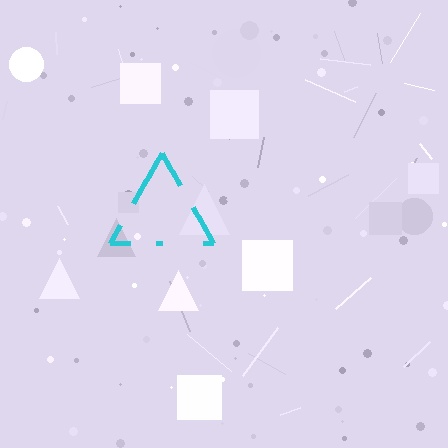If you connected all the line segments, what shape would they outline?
They would outline a triangle.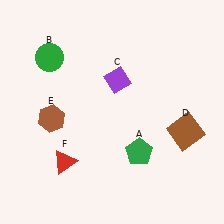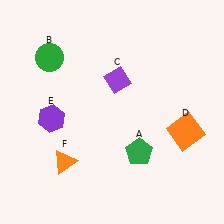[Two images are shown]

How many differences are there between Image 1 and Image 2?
There are 3 differences between the two images.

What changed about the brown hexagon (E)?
In Image 1, E is brown. In Image 2, it changed to purple.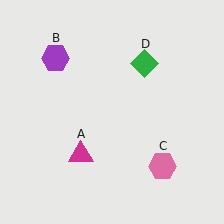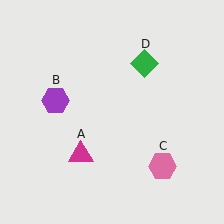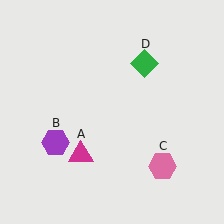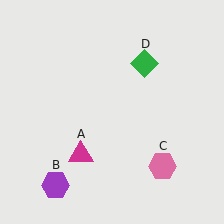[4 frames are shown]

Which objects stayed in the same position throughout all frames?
Magenta triangle (object A) and pink hexagon (object C) and green diamond (object D) remained stationary.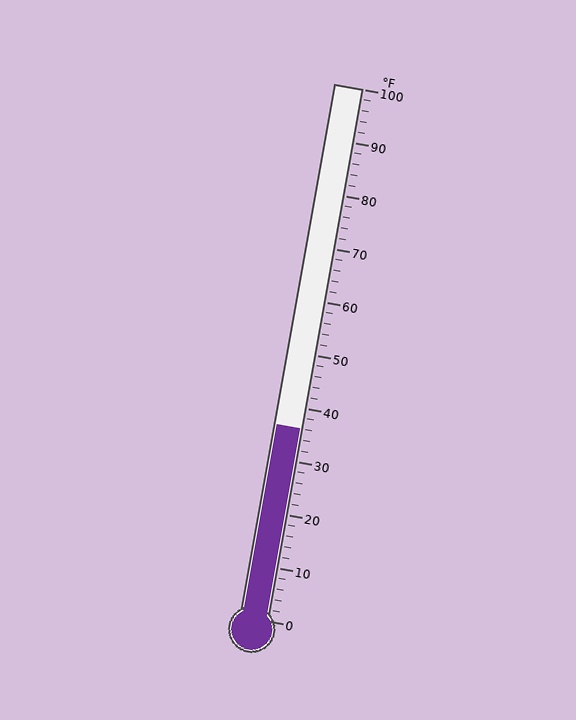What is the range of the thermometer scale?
The thermometer scale ranges from 0°F to 100°F.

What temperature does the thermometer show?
The thermometer shows approximately 36°F.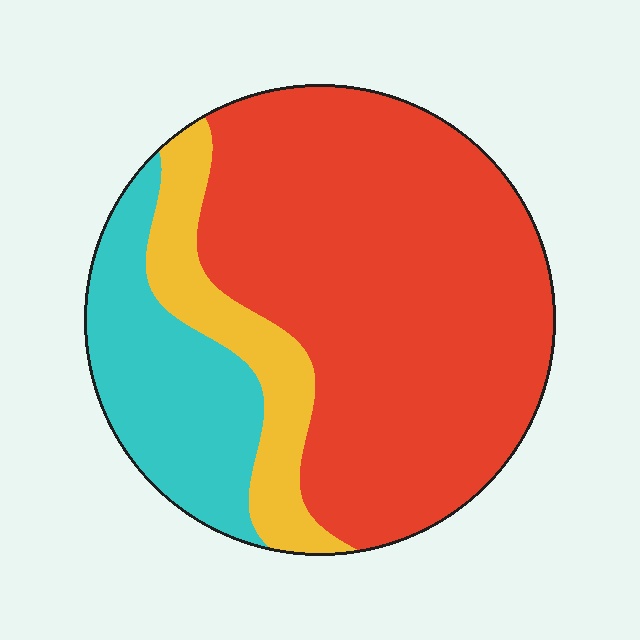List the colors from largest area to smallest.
From largest to smallest: red, cyan, yellow.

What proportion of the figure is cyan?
Cyan takes up between a sixth and a third of the figure.